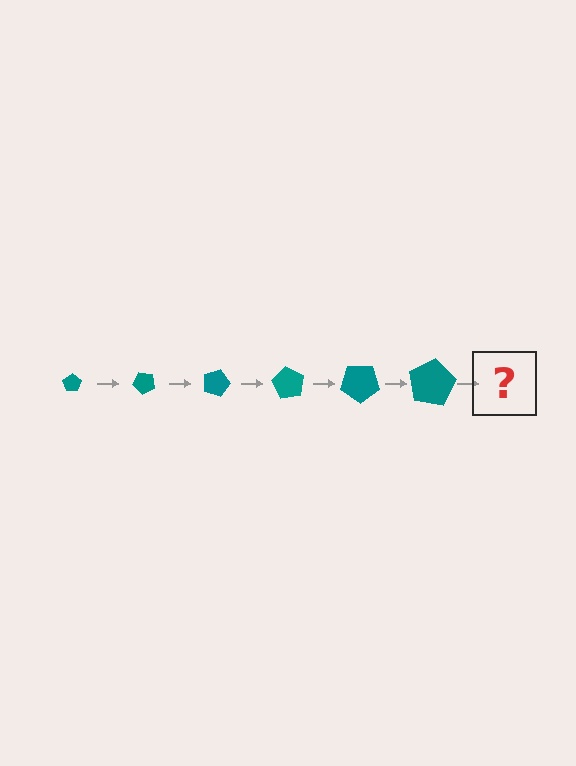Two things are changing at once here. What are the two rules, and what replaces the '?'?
The two rules are that the pentagon grows larger each step and it rotates 45 degrees each step. The '?' should be a pentagon, larger than the previous one and rotated 270 degrees from the start.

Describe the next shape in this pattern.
It should be a pentagon, larger than the previous one and rotated 270 degrees from the start.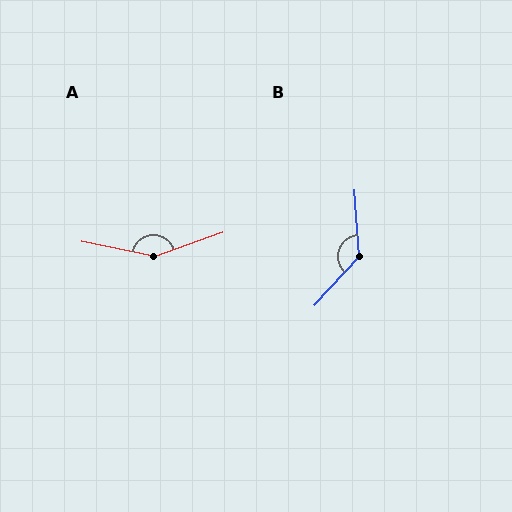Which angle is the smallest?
B, at approximately 133 degrees.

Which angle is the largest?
A, at approximately 149 degrees.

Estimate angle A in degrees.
Approximately 149 degrees.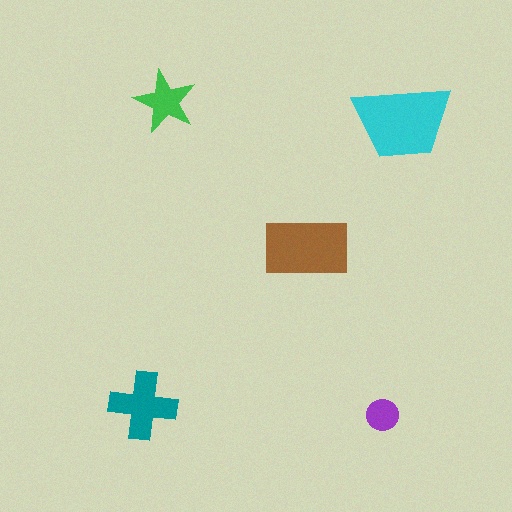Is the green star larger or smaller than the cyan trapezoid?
Smaller.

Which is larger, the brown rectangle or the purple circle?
The brown rectangle.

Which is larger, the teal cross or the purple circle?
The teal cross.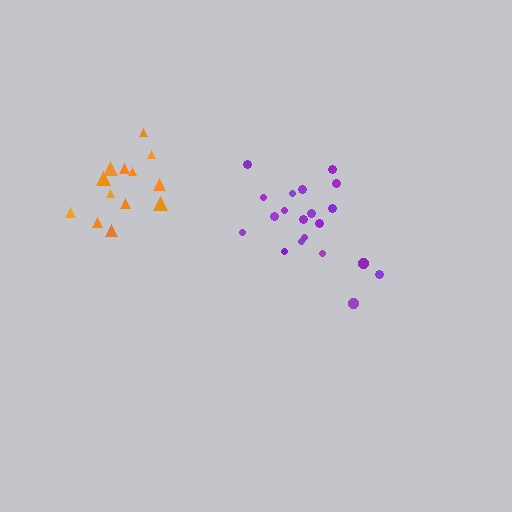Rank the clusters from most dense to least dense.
orange, purple.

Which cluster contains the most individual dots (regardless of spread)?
Purple (20).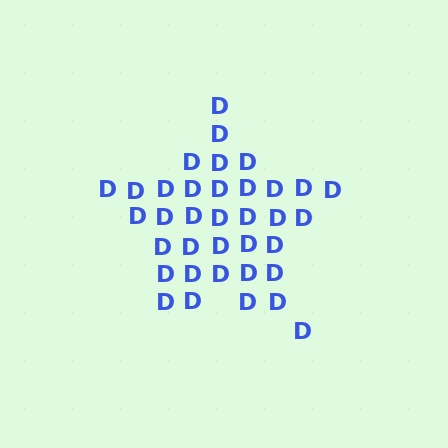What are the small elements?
The small elements are letter D's.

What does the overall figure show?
The overall figure shows a star.